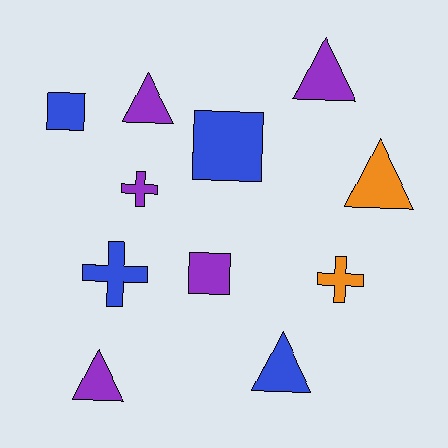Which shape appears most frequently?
Triangle, with 5 objects.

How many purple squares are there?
There is 1 purple square.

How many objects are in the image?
There are 11 objects.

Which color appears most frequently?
Purple, with 5 objects.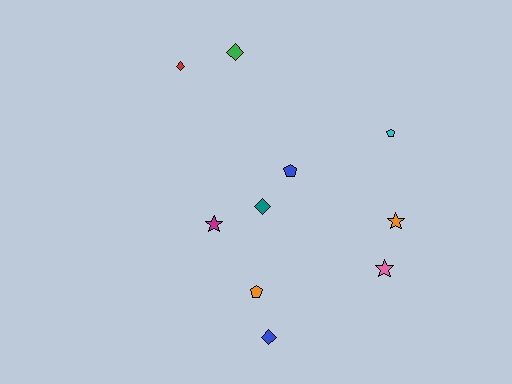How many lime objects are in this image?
There are no lime objects.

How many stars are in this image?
There are 3 stars.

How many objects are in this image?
There are 10 objects.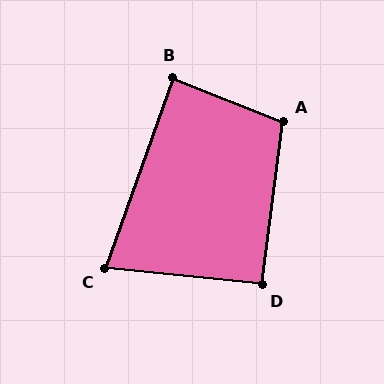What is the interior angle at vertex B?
Approximately 88 degrees (approximately right).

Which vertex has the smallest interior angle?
C, at approximately 76 degrees.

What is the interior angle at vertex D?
Approximately 92 degrees (approximately right).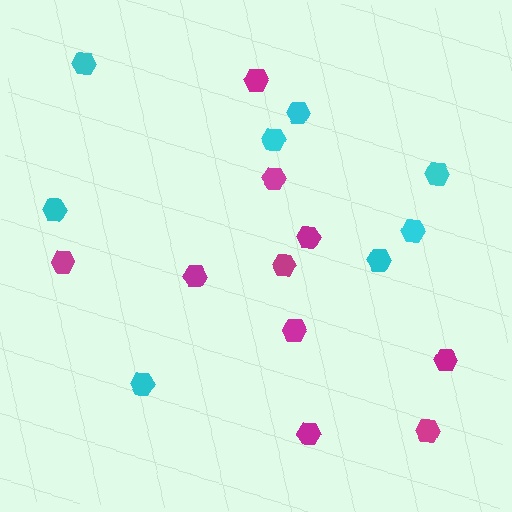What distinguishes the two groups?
There are 2 groups: one group of cyan hexagons (8) and one group of magenta hexagons (10).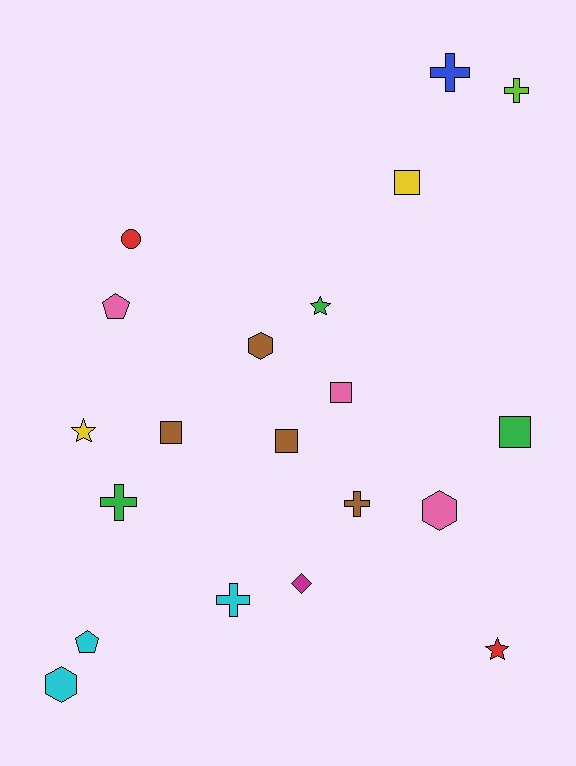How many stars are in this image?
There are 3 stars.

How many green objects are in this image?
There are 3 green objects.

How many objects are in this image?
There are 20 objects.